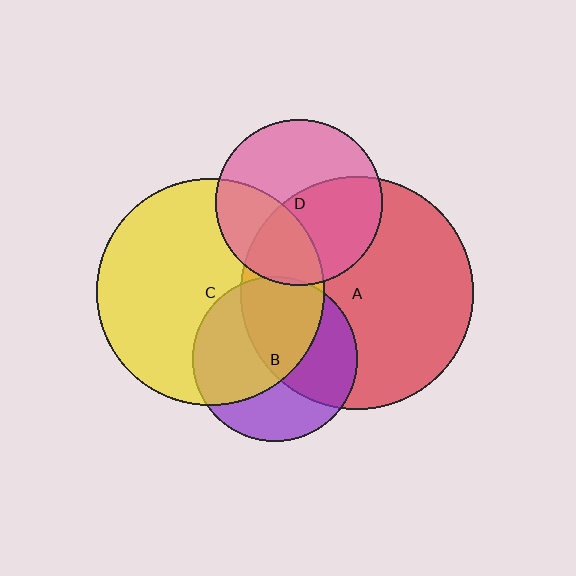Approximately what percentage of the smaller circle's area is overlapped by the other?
Approximately 55%.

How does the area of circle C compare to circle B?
Approximately 1.9 times.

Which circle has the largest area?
Circle A (red).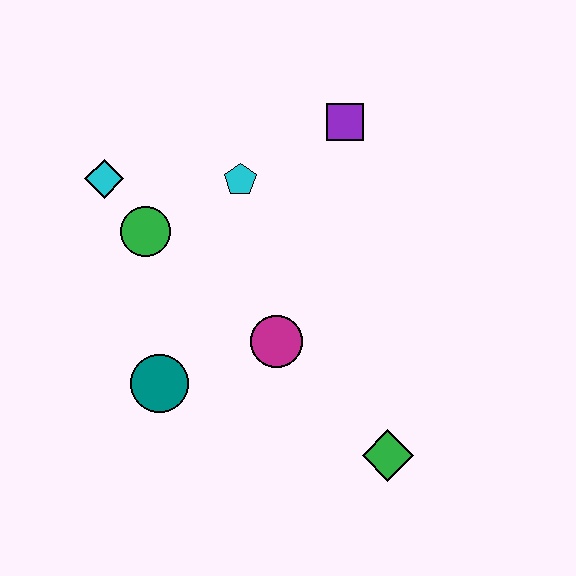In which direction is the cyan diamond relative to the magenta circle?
The cyan diamond is to the left of the magenta circle.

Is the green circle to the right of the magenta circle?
No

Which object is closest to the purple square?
The cyan pentagon is closest to the purple square.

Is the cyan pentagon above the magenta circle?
Yes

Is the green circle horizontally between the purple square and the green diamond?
No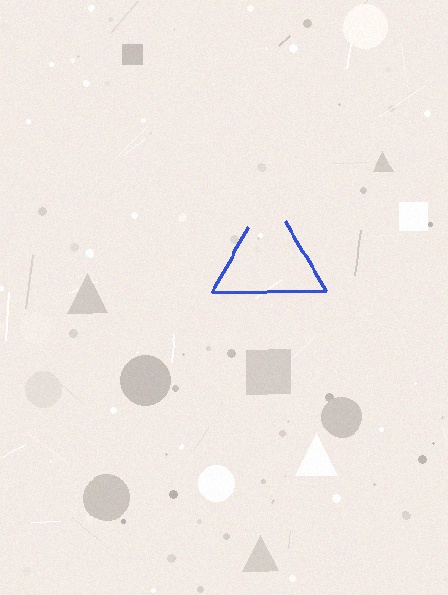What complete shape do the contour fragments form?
The contour fragments form a triangle.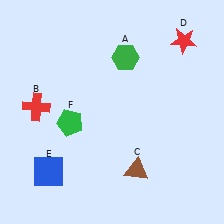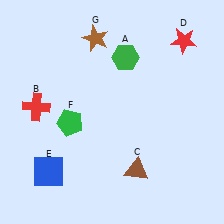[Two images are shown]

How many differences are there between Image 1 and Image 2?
There is 1 difference between the two images.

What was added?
A brown star (G) was added in Image 2.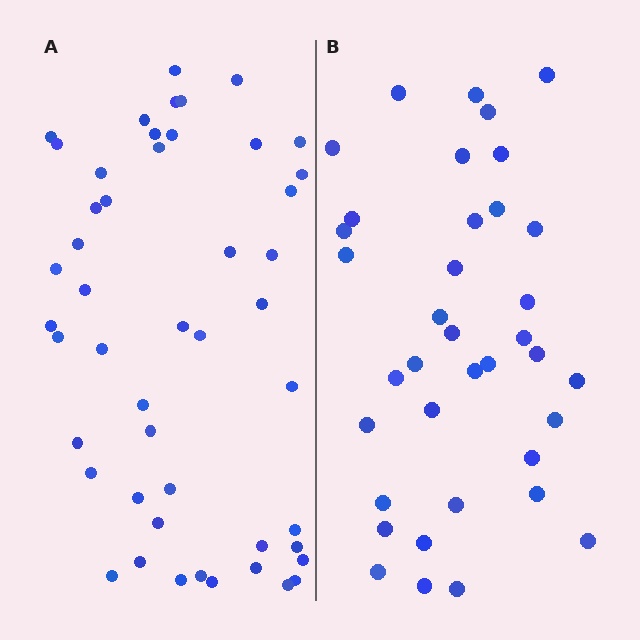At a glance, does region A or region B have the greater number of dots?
Region A (the left region) has more dots.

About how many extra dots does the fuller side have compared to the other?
Region A has roughly 12 or so more dots than region B.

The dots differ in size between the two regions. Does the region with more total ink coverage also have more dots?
No. Region B has more total ink coverage because its dots are larger, but region A actually contains more individual dots. Total area can be misleading — the number of items is what matters here.